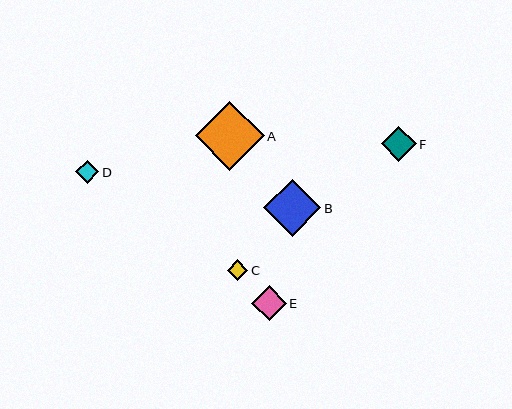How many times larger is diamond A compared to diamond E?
Diamond A is approximately 2.0 times the size of diamond E.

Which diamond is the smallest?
Diamond C is the smallest with a size of approximately 21 pixels.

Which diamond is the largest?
Diamond A is the largest with a size of approximately 69 pixels.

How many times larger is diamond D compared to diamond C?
Diamond D is approximately 1.1 times the size of diamond C.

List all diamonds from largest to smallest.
From largest to smallest: A, B, E, F, D, C.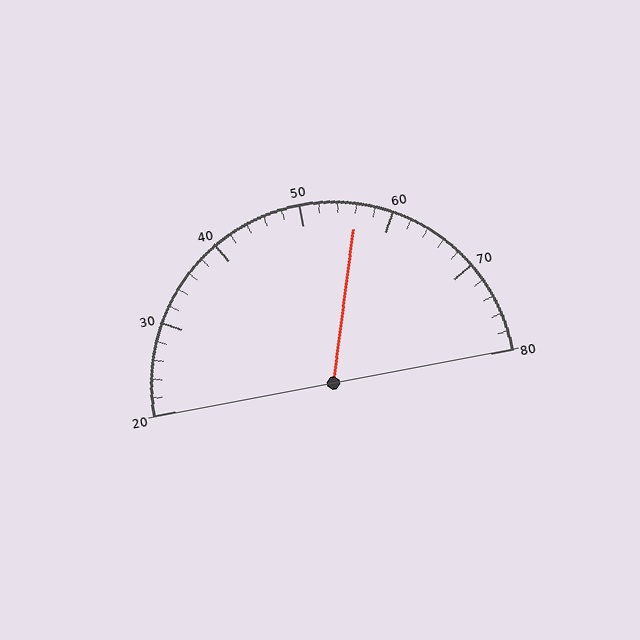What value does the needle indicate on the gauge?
The needle indicates approximately 56.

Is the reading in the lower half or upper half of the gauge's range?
The reading is in the upper half of the range (20 to 80).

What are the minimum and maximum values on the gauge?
The gauge ranges from 20 to 80.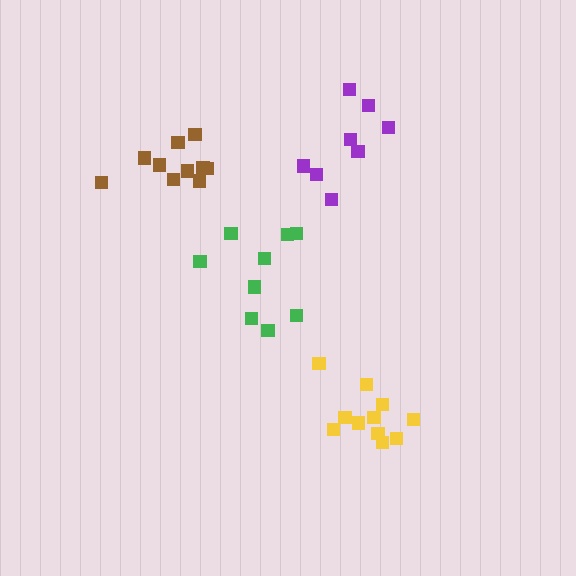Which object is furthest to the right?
The yellow cluster is rightmost.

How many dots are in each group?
Group 1: 9 dots, Group 2: 8 dots, Group 3: 11 dots, Group 4: 10 dots (38 total).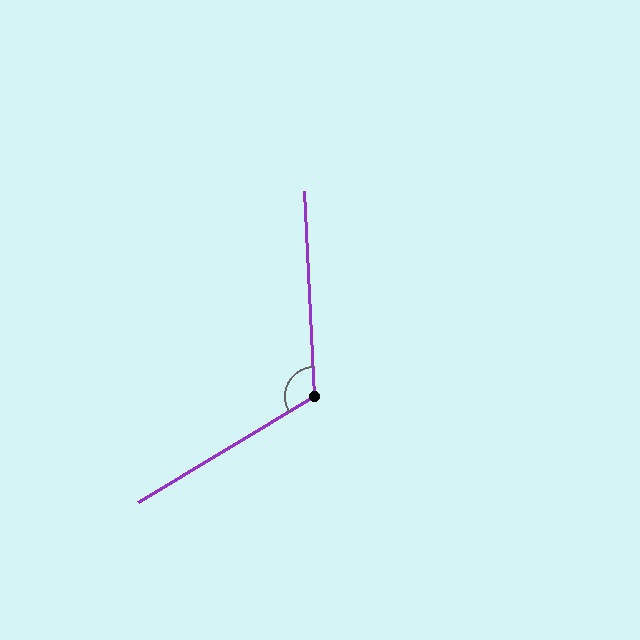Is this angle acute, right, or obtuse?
It is obtuse.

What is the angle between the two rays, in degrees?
Approximately 118 degrees.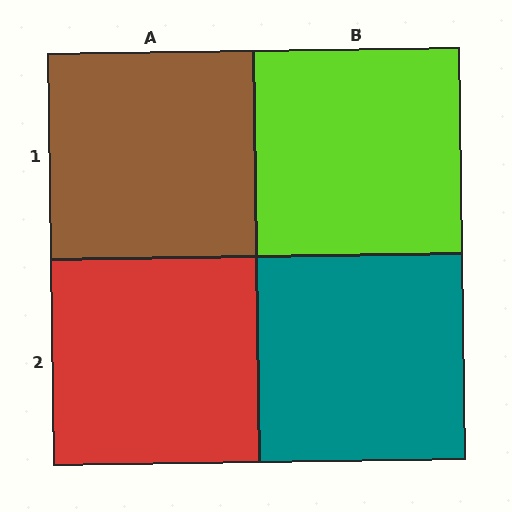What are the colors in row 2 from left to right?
Red, teal.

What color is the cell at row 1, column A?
Brown.